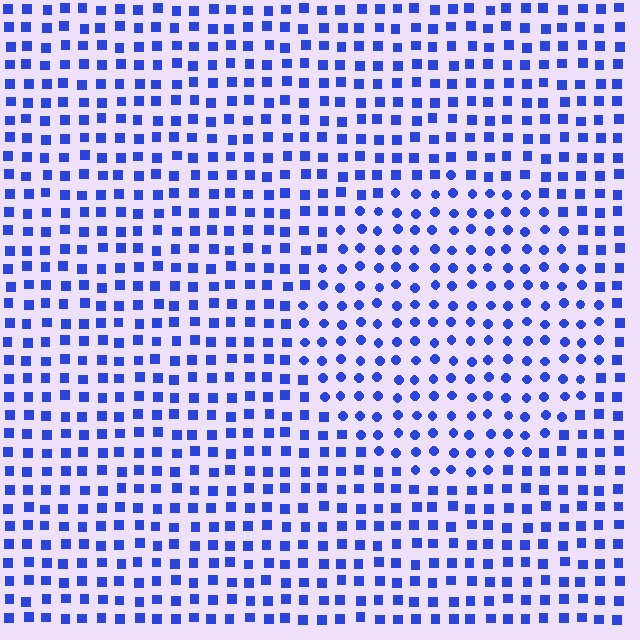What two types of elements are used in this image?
The image uses circles inside the circle region and squares outside it.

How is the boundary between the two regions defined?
The boundary is defined by a change in element shape: circles inside vs. squares outside. All elements share the same color and spacing.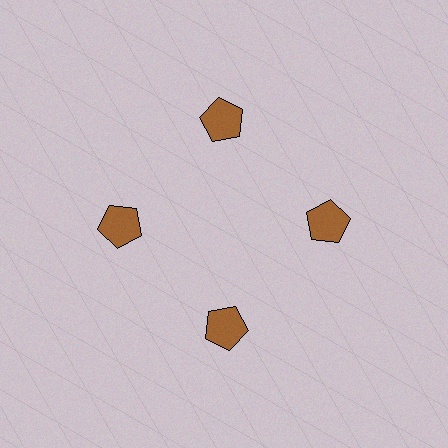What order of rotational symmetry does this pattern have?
This pattern has 4-fold rotational symmetry.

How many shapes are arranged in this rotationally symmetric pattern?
There are 4 shapes, arranged in 4 groups of 1.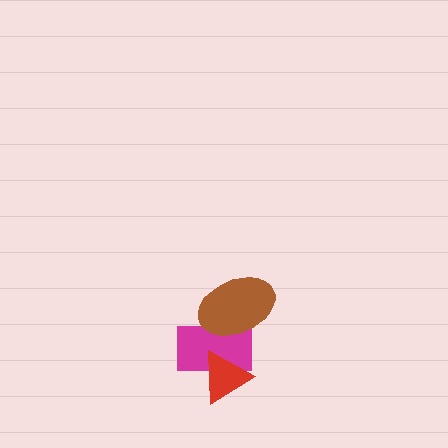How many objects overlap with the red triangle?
1 object overlaps with the red triangle.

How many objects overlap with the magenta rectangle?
2 objects overlap with the magenta rectangle.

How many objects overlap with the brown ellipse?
1 object overlaps with the brown ellipse.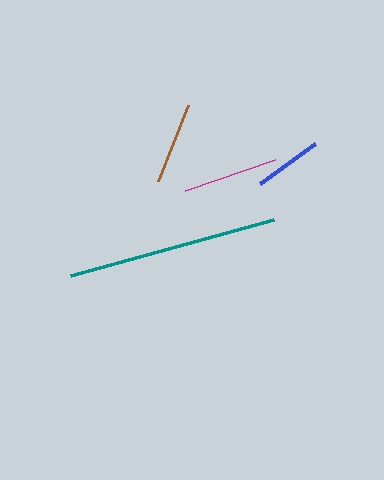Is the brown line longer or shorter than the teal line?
The teal line is longer than the brown line.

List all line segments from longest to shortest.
From longest to shortest: teal, magenta, brown, blue.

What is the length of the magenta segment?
The magenta segment is approximately 96 pixels long.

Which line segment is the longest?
The teal line is the longest at approximately 211 pixels.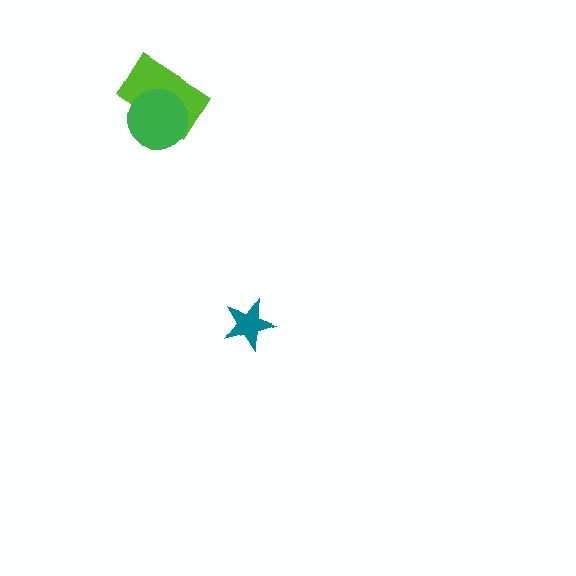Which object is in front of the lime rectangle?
The green circle is in front of the lime rectangle.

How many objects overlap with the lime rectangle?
1 object overlaps with the lime rectangle.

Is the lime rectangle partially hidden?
Yes, it is partially covered by another shape.